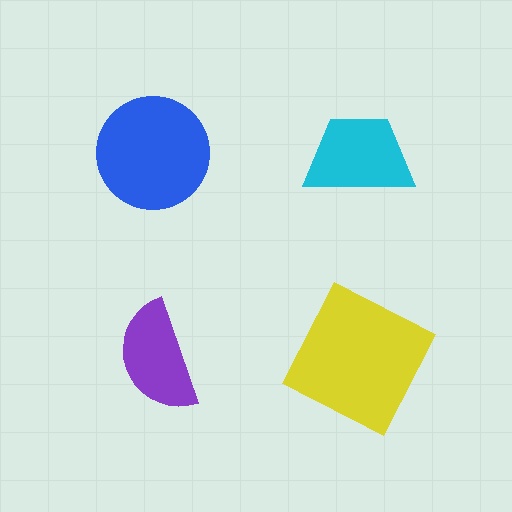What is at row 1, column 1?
A blue circle.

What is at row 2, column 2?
A yellow square.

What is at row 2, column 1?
A purple semicircle.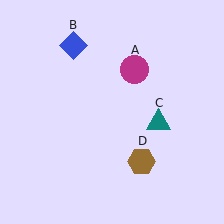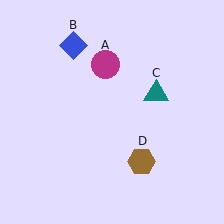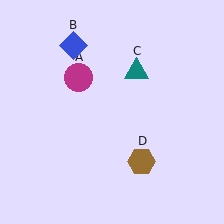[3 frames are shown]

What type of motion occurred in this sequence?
The magenta circle (object A), teal triangle (object C) rotated counterclockwise around the center of the scene.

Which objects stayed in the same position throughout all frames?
Blue diamond (object B) and brown hexagon (object D) remained stationary.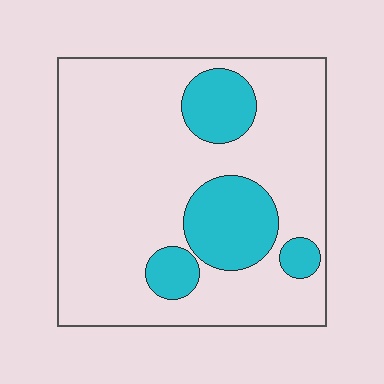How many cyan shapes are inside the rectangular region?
4.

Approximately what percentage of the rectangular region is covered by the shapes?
Approximately 20%.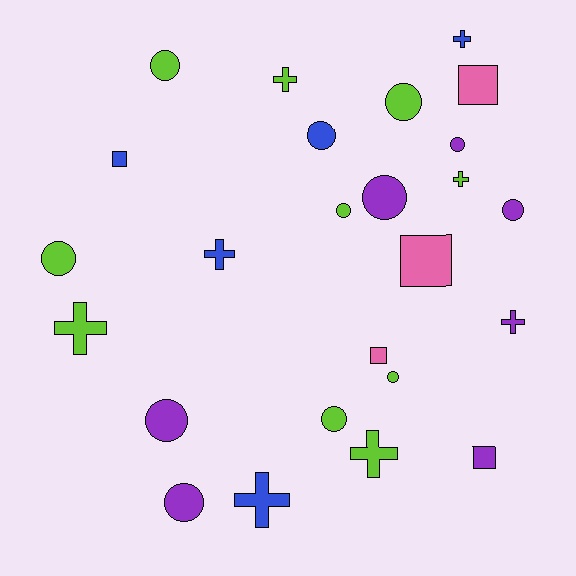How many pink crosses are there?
There are no pink crosses.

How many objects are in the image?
There are 25 objects.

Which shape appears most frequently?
Circle, with 12 objects.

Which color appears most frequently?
Lime, with 10 objects.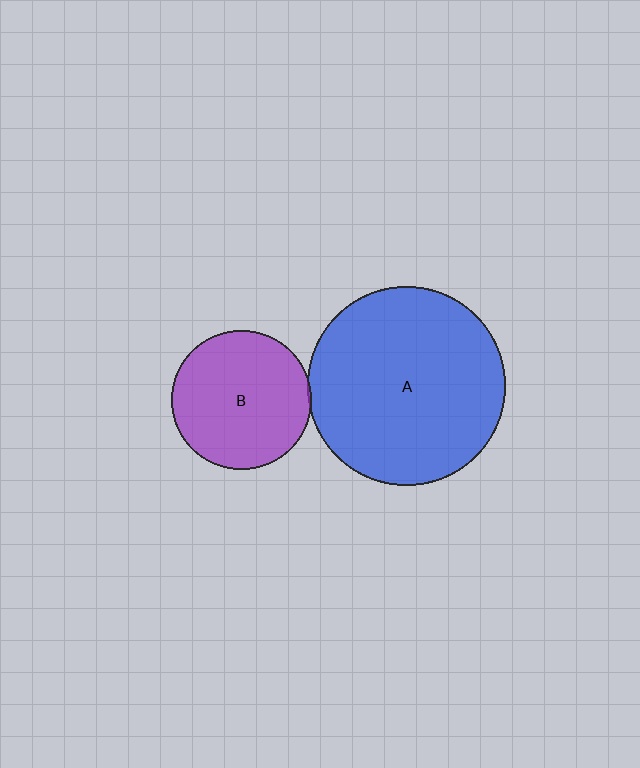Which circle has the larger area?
Circle A (blue).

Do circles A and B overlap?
Yes.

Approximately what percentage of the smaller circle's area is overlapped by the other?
Approximately 5%.